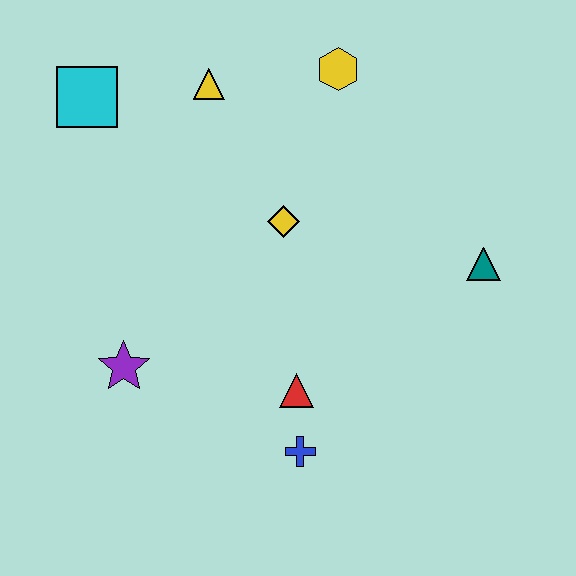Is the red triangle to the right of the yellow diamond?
Yes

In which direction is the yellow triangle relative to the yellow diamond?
The yellow triangle is above the yellow diamond.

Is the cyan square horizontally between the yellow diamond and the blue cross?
No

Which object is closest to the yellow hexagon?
The yellow triangle is closest to the yellow hexagon.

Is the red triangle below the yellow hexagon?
Yes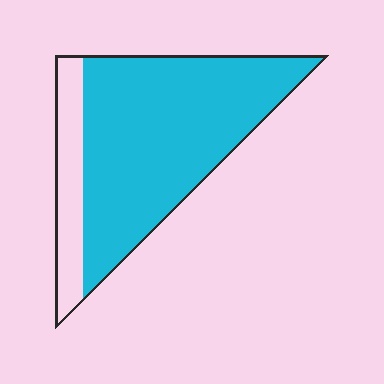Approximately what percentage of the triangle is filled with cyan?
Approximately 80%.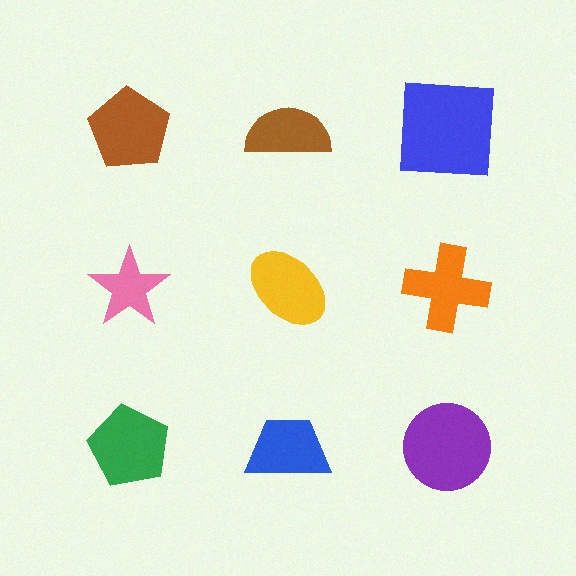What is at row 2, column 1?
A pink star.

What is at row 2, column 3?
An orange cross.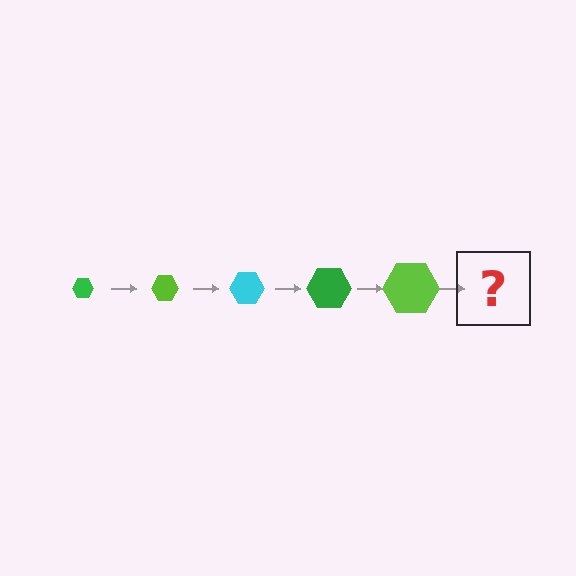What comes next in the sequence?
The next element should be a cyan hexagon, larger than the previous one.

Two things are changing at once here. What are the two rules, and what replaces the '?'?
The two rules are that the hexagon grows larger each step and the color cycles through green, lime, and cyan. The '?' should be a cyan hexagon, larger than the previous one.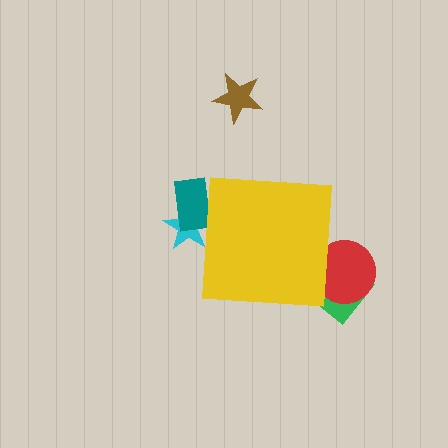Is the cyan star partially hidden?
Yes, the cyan star is partially hidden behind the yellow square.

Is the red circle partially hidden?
Yes, the red circle is partially hidden behind the yellow square.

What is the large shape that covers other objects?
A yellow square.